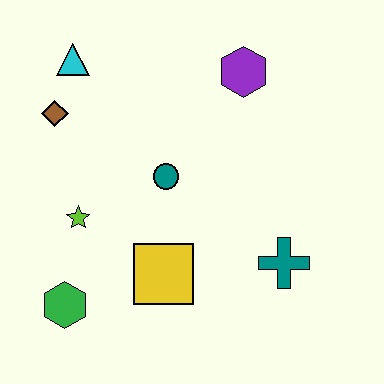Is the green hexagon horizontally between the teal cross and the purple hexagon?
No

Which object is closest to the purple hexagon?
The teal circle is closest to the purple hexagon.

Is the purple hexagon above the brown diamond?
Yes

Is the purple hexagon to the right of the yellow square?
Yes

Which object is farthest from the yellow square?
The cyan triangle is farthest from the yellow square.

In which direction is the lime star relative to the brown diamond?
The lime star is below the brown diamond.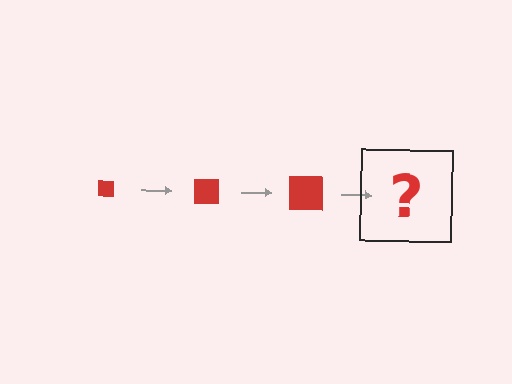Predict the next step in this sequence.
The next step is a red square, larger than the previous one.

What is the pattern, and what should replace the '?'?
The pattern is that the square gets progressively larger each step. The '?' should be a red square, larger than the previous one.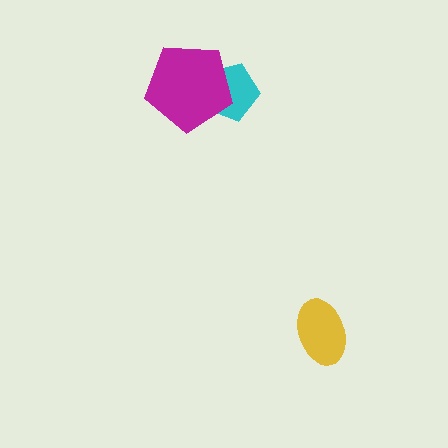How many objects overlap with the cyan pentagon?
1 object overlaps with the cyan pentagon.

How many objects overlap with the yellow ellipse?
0 objects overlap with the yellow ellipse.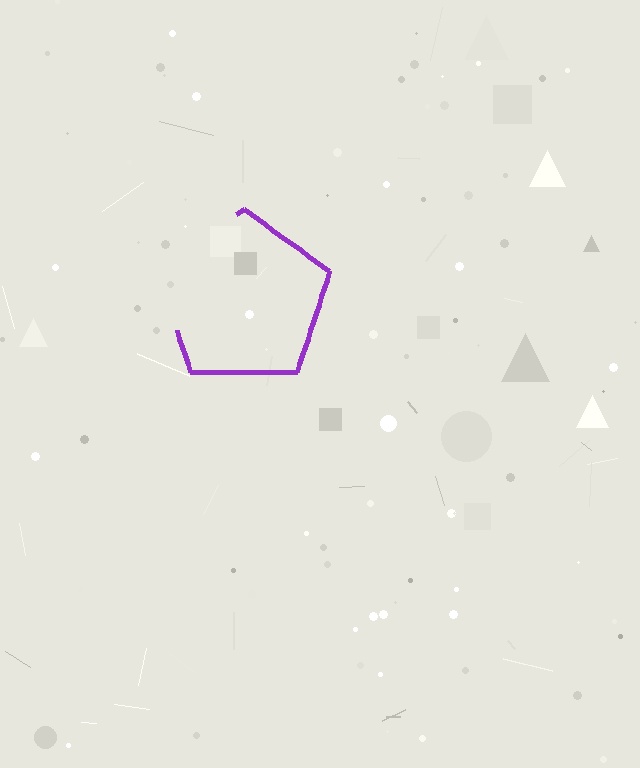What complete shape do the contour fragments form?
The contour fragments form a pentagon.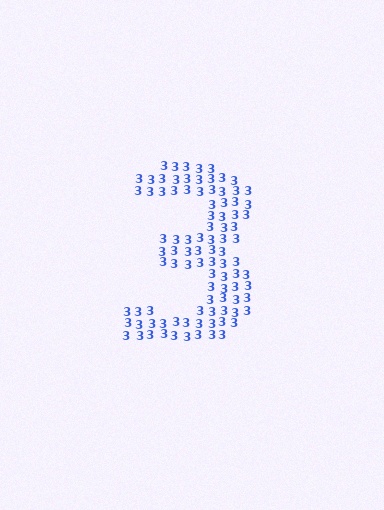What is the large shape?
The large shape is the digit 3.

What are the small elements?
The small elements are digit 3's.